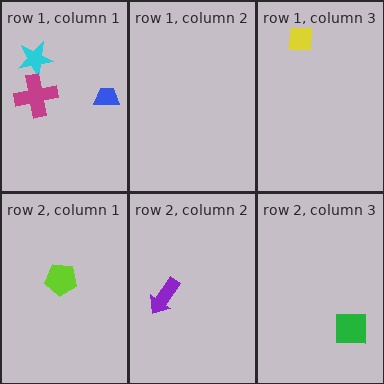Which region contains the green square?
The row 2, column 3 region.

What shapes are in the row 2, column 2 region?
The purple arrow.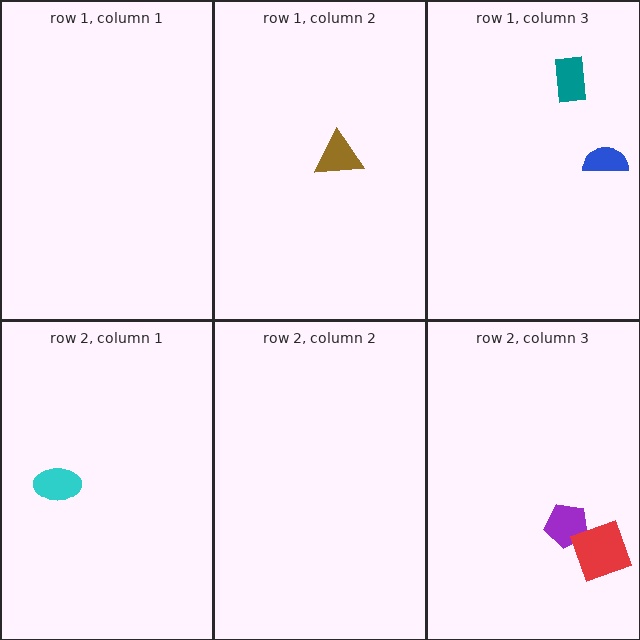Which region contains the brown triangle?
The row 1, column 2 region.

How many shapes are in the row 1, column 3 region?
2.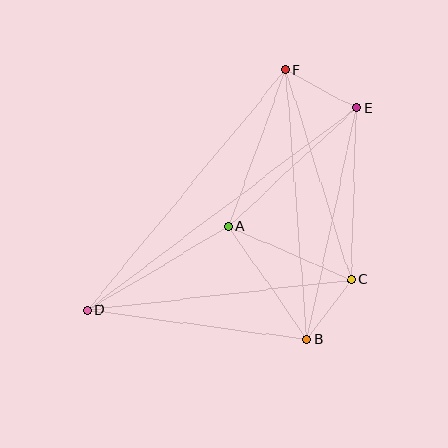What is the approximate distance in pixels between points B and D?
The distance between B and D is approximately 222 pixels.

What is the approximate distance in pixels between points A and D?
The distance between A and D is approximately 164 pixels.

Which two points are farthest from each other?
Points D and E are farthest from each other.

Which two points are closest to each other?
Points B and C are closest to each other.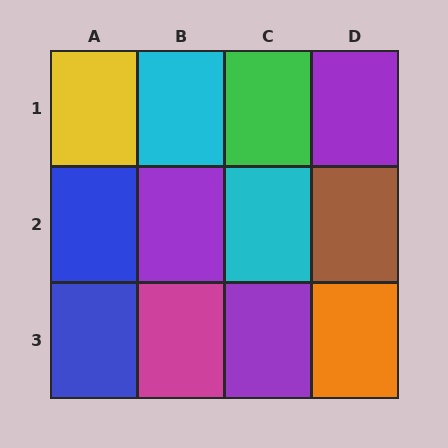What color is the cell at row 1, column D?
Purple.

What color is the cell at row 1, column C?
Green.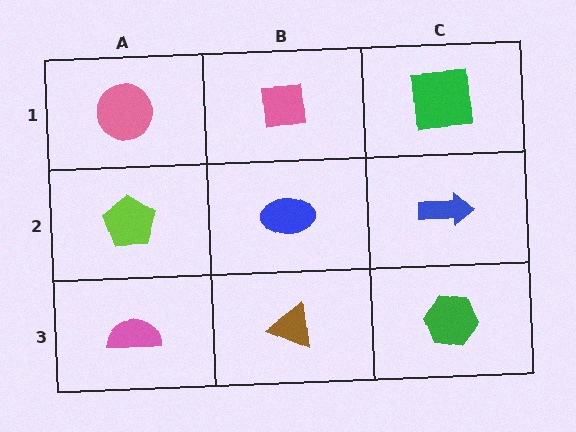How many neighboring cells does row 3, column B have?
3.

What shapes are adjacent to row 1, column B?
A blue ellipse (row 2, column B), a pink circle (row 1, column A), a green square (row 1, column C).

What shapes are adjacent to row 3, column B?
A blue ellipse (row 2, column B), a pink semicircle (row 3, column A), a green hexagon (row 3, column C).